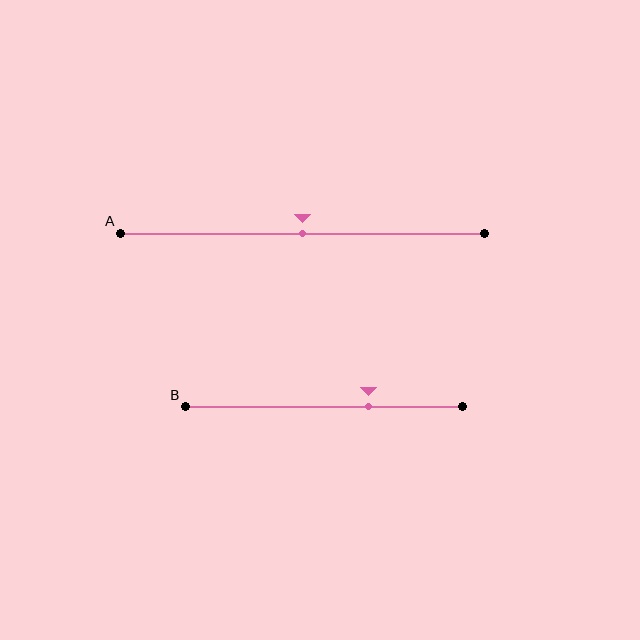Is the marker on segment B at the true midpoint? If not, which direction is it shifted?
No, the marker on segment B is shifted to the right by about 16% of the segment length.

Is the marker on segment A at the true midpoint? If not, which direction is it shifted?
Yes, the marker on segment A is at the true midpoint.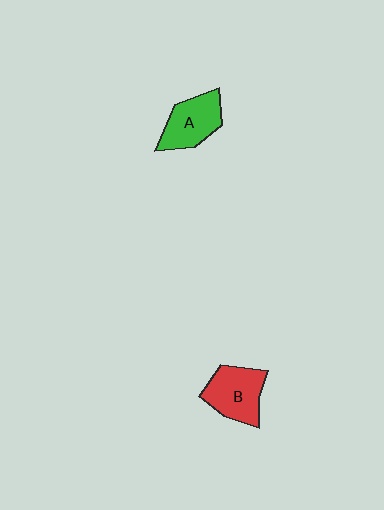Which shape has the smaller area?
Shape A (green).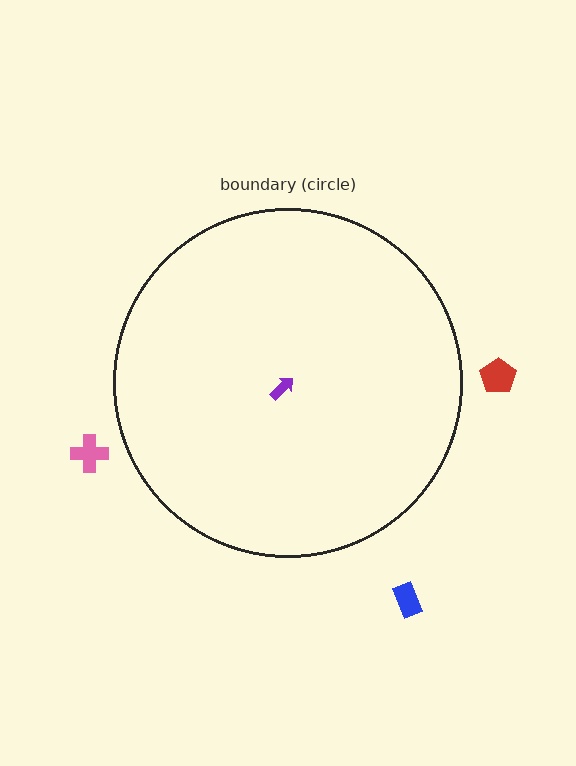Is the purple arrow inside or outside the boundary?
Inside.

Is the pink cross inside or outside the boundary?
Outside.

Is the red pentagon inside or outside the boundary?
Outside.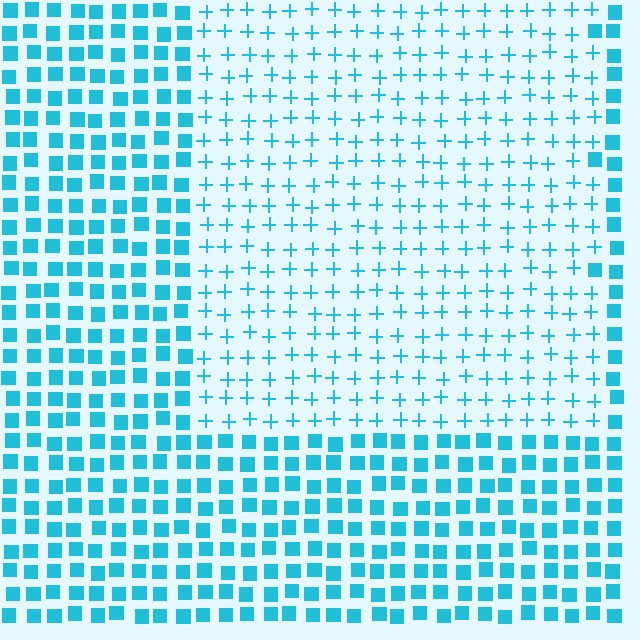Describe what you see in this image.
The image is filled with small cyan elements arranged in a uniform grid. A rectangle-shaped region contains plus signs, while the surrounding area contains squares. The boundary is defined purely by the change in element shape.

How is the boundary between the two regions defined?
The boundary is defined by a change in element shape: plus signs inside vs. squares outside. All elements share the same color and spacing.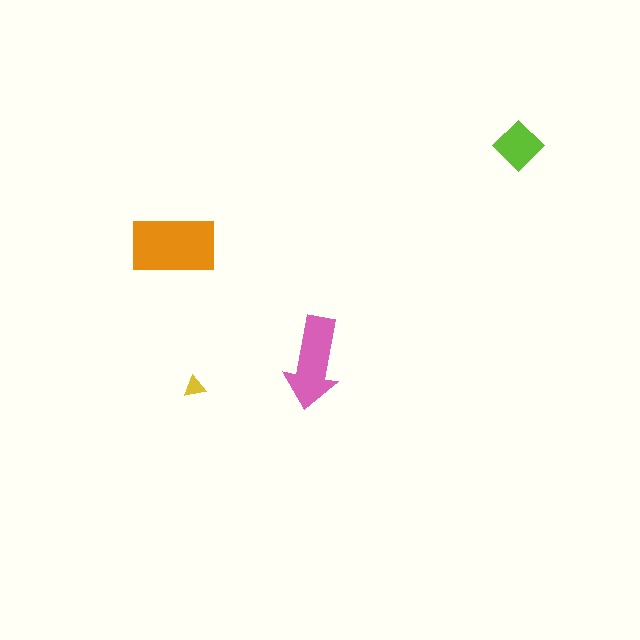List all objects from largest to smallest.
The orange rectangle, the pink arrow, the lime diamond, the yellow triangle.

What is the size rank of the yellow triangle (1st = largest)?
4th.